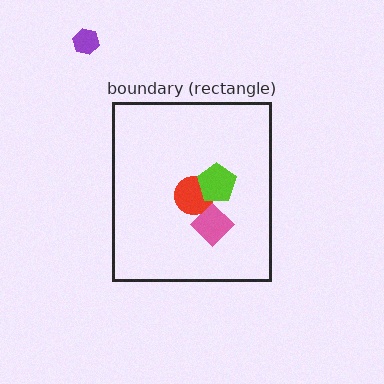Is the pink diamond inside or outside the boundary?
Inside.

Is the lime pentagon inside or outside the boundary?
Inside.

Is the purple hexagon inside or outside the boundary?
Outside.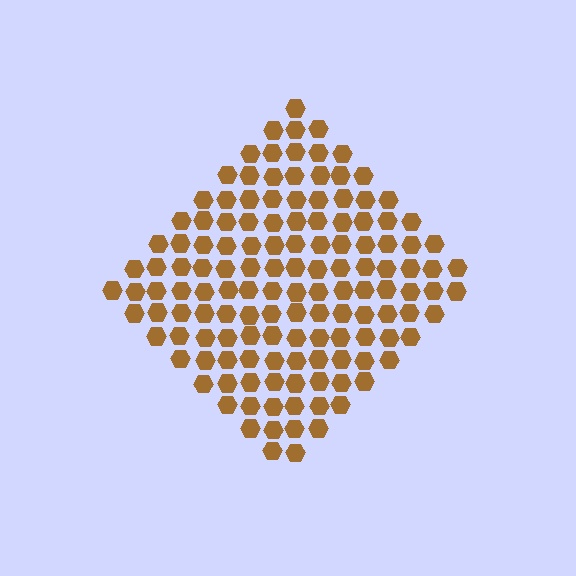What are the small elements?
The small elements are hexagons.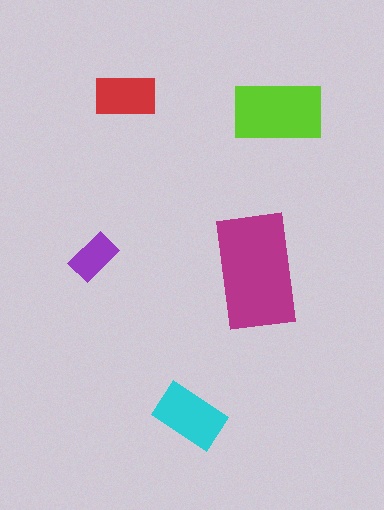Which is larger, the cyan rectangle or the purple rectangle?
The cyan one.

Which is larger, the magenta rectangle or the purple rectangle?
The magenta one.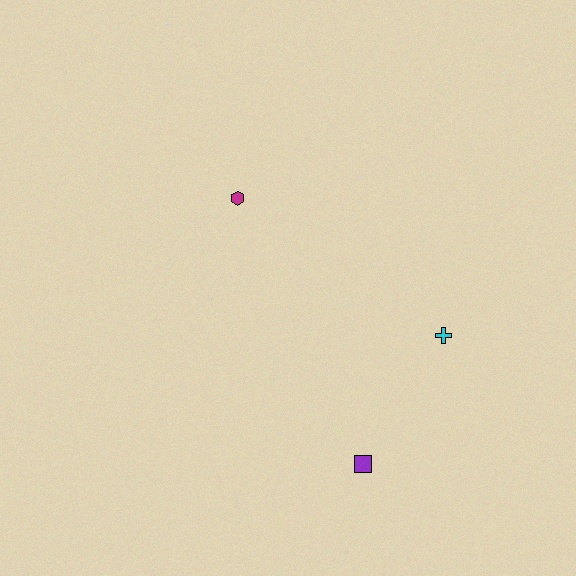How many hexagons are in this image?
There is 1 hexagon.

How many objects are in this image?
There are 3 objects.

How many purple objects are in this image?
There is 1 purple object.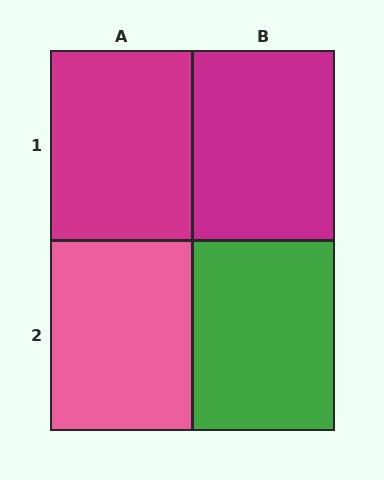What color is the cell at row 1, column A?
Magenta.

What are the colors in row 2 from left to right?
Pink, green.